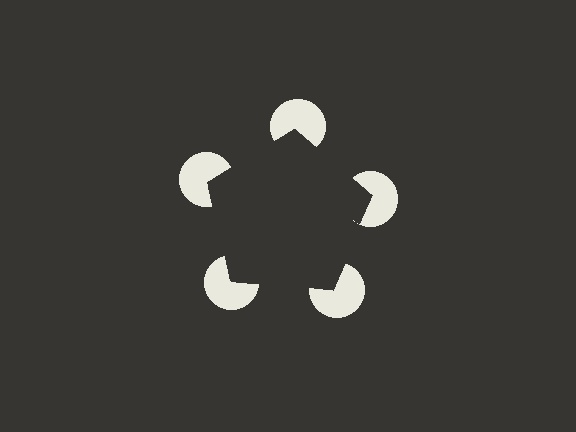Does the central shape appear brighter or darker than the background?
It typically appears slightly darker than the background, even though no actual brightness change is drawn.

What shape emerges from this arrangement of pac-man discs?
An illusory pentagon — its edges are inferred from the aligned wedge cuts in the pac-man discs, not physically drawn.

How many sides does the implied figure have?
5 sides.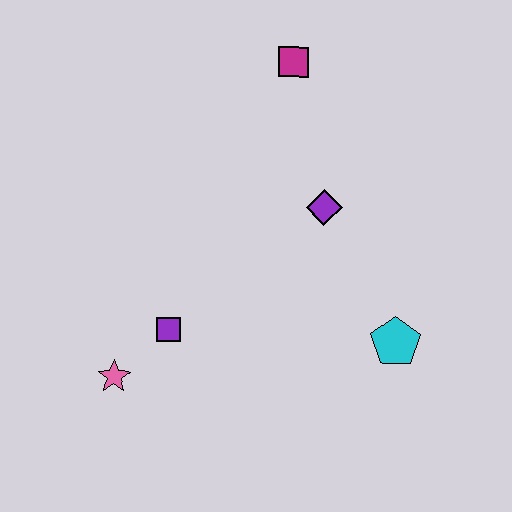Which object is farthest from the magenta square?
The pink star is farthest from the magenta square.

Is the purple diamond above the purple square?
Yes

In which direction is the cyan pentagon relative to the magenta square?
The cyan pentagon is below the magenta square.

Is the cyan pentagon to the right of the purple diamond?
Yes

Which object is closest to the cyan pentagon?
The purple diamond is closest to the cyan pentagon.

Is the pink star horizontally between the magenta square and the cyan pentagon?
No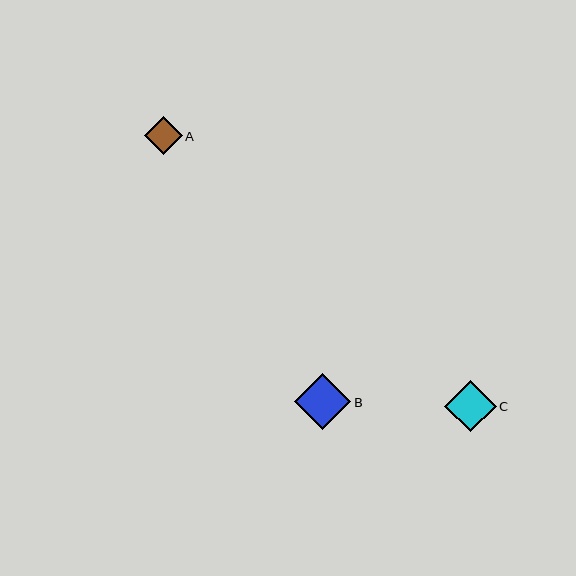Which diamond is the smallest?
Diamond A is the smallest with a size of approximately 38 pixels.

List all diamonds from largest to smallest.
From largest to smallest: B, C, A.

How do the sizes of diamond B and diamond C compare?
Diamond B and diamond C are approximately the same size.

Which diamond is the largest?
Diamond B is the largest with a size of approximately 56 pixels.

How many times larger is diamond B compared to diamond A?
Diamond B is approximately 1.5 times the size of diamond A.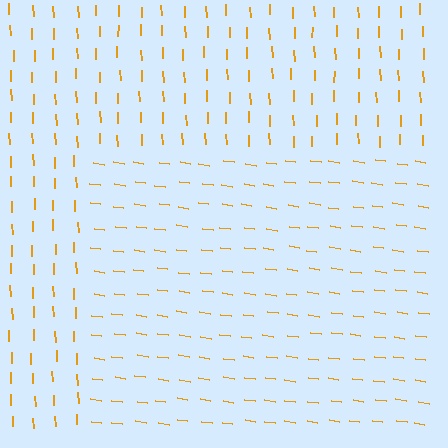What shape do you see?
I see a rectangle.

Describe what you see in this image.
The image is filled with small orange line segments. A rectangle region in the image has lines oriented differently from the surrounding lines, creating a visible texture boundary.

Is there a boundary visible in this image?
Yes, there is a texture boundary formed by a change in line orientation.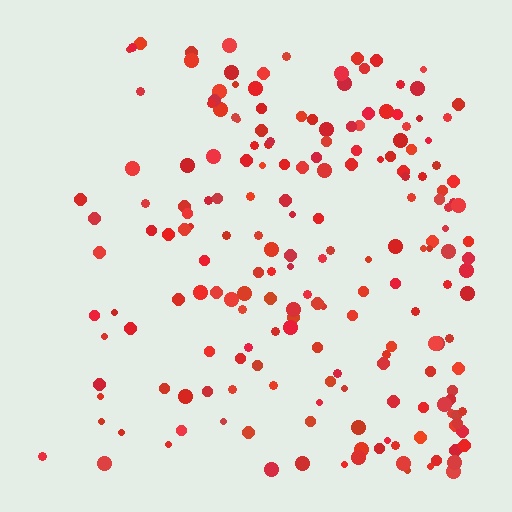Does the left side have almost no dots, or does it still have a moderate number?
Still a moderate number, just noticeably fewer than the right.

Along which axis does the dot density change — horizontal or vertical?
Horizontal.